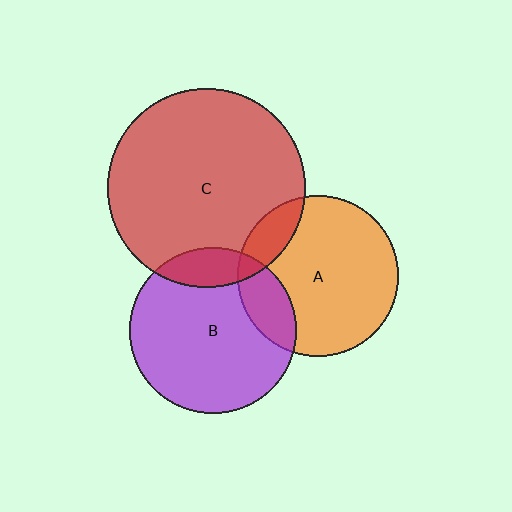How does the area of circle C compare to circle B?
Approximately 1.4 times.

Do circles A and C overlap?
Yes.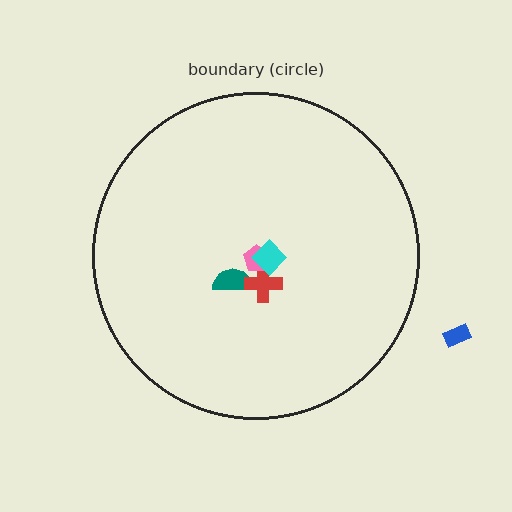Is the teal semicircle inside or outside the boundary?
Inside.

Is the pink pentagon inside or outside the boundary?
Inside.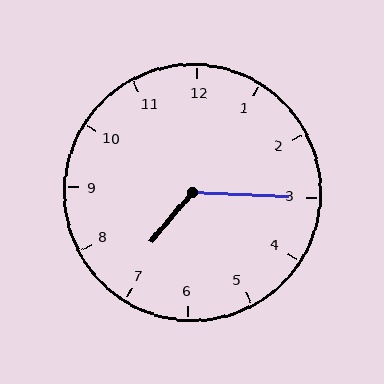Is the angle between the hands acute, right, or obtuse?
It is obtuse.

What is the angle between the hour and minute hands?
Approximately 128 degrees.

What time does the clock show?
7:15.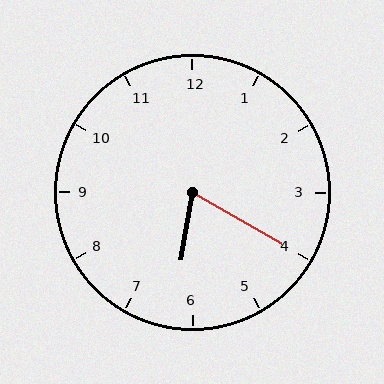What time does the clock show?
6:20.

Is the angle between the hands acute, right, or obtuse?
It is acute.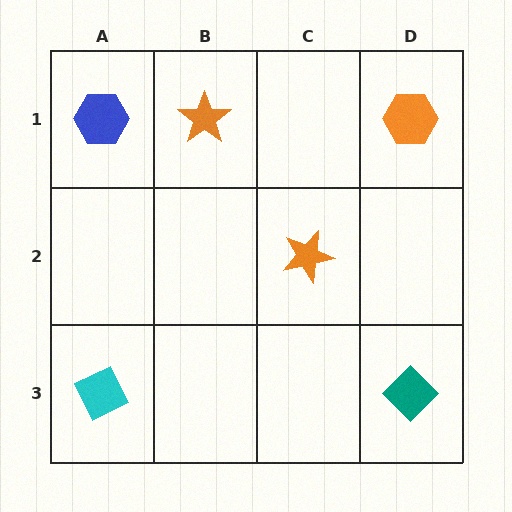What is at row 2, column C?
An orange star.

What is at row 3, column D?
A teal diamond.